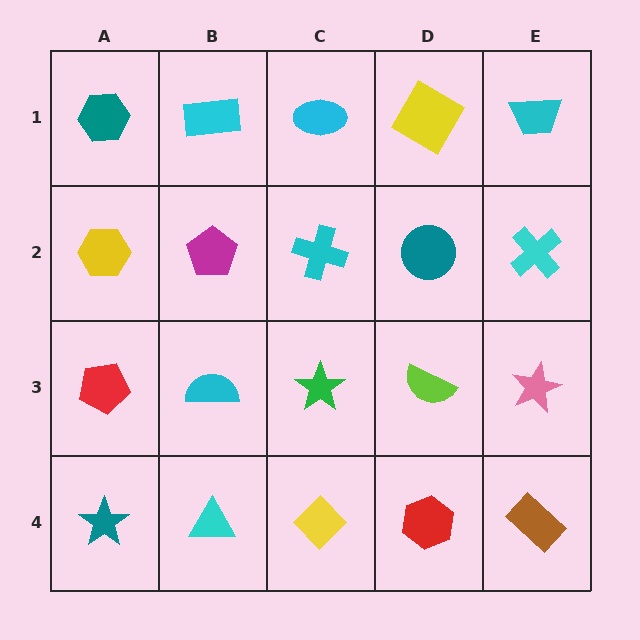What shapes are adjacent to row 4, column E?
A pink star (row 3, column E), a red hexagon (row 4, column D).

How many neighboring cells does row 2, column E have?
3.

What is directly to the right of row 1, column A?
A cyan rectangle.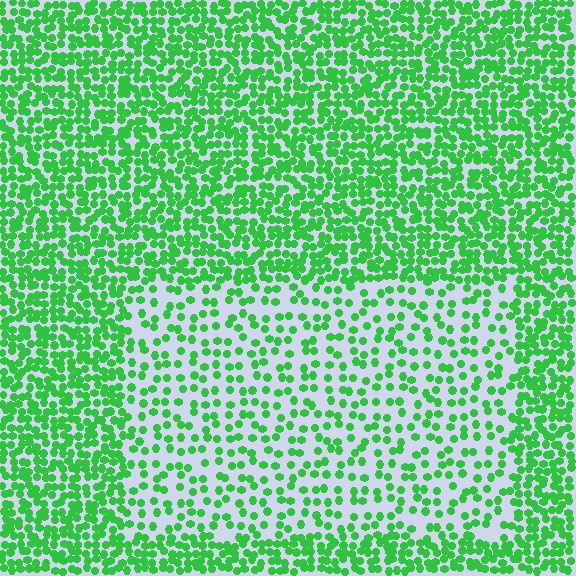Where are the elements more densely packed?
The elements are more densely packed outside the rectangle boundary.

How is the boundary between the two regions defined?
The boundary is defined by a change in element density (approximately 2.2x ratio). All elements are the same color, size, and shape.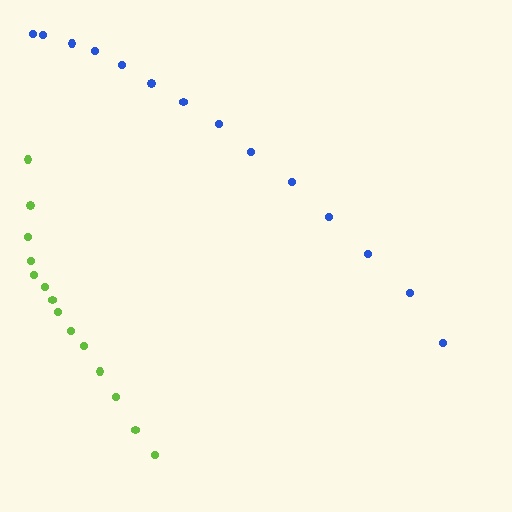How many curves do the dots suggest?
There are 2 distinct paths.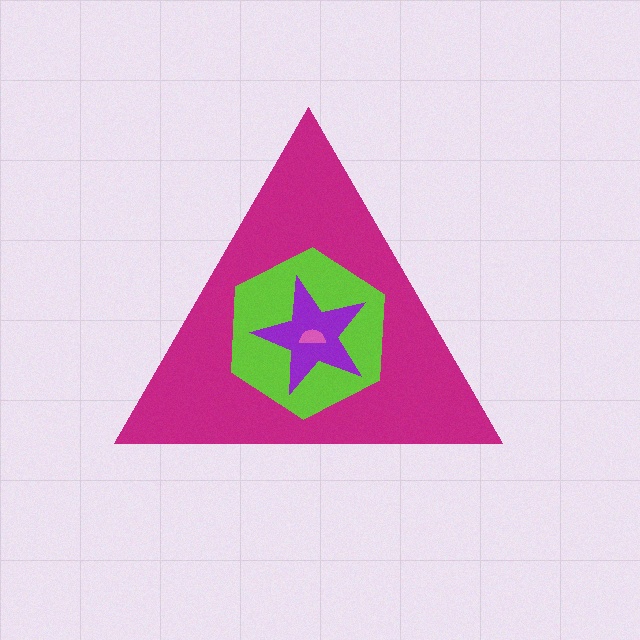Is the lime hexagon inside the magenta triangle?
Yes.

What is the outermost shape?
The magenta triangle.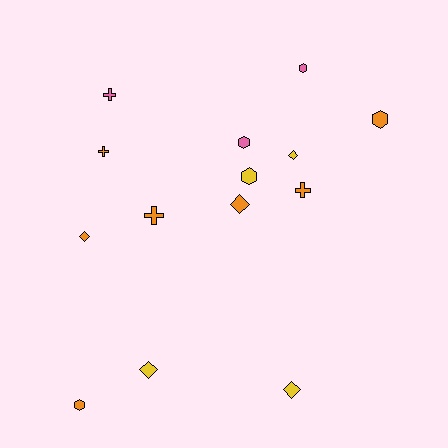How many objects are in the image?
There are 14 objects.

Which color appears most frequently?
Orange, with 7 objects.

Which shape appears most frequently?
Diamond, with 5 objects.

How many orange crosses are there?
There are 3 orange crosses.